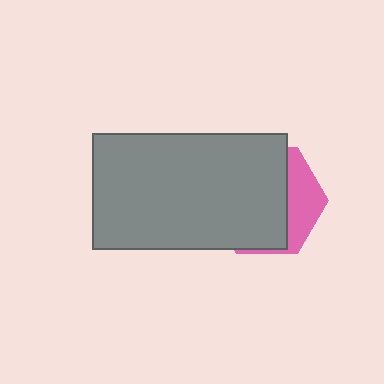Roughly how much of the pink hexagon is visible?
A small part of it is visible (roughly 30%).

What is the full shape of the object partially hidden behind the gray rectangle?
The partially hidden object is a pink hexagon.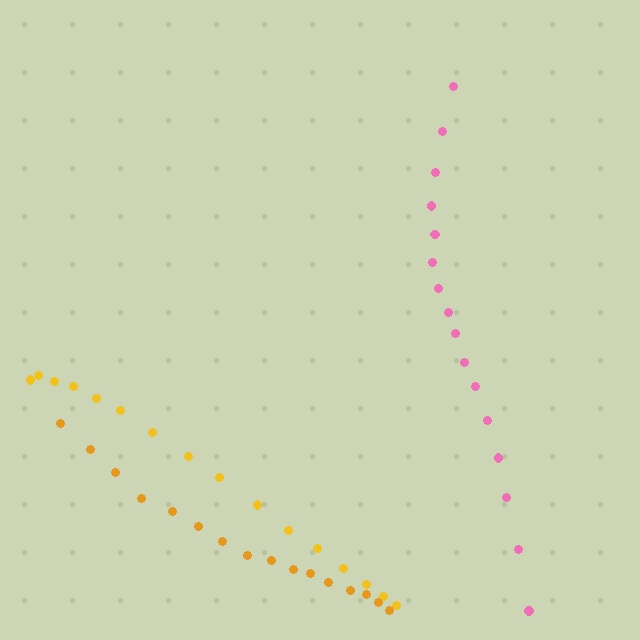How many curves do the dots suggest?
There are 3 distinct paths.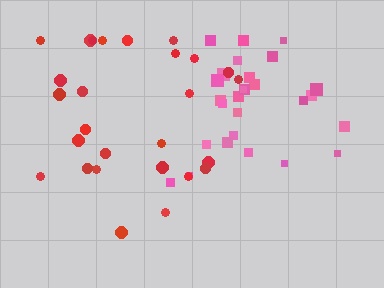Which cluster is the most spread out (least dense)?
Red.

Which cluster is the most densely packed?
Pink.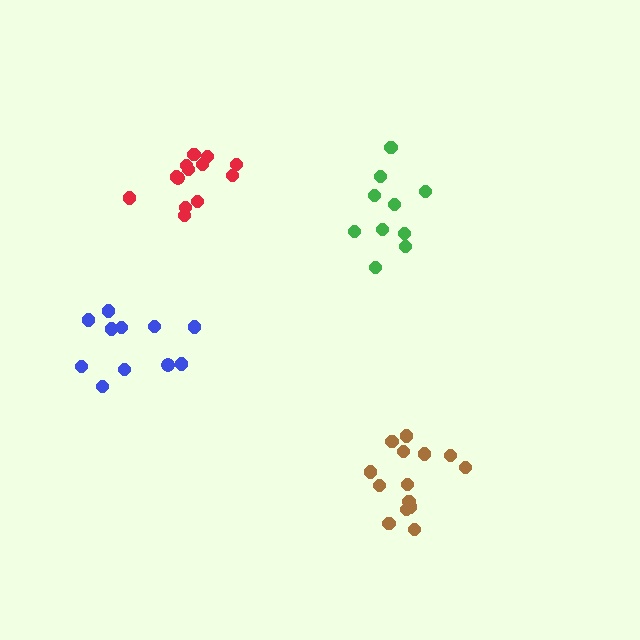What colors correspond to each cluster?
The clusters are colored: red, brown, green, blue.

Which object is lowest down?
The brown cluster is bottommost.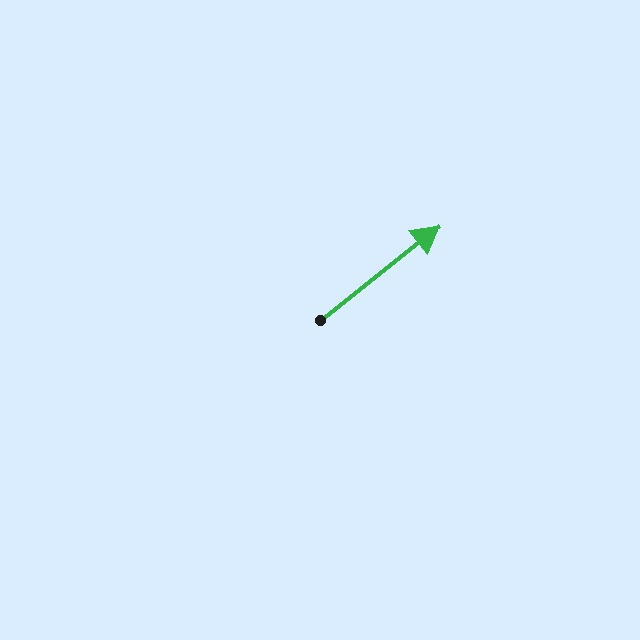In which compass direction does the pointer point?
Northeast.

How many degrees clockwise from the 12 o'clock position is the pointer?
Approximately 52 degrees.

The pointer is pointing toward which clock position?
Roughly 2 o'clock.